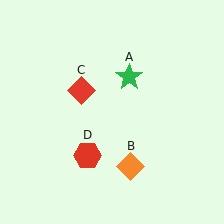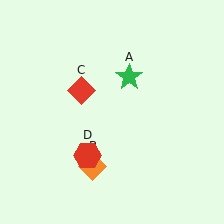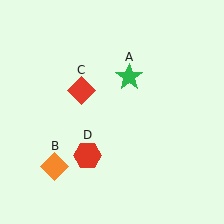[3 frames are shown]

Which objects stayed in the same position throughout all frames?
Green star (object A) and red diamond (object C) and red hexagon (object D) remained stationary.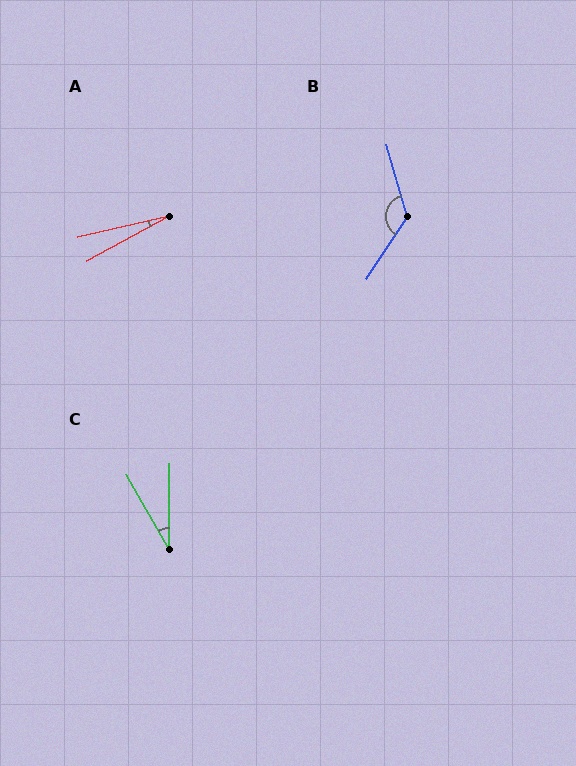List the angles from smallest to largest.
A (16°), C (30°), B (131°).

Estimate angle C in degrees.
Approximately 30 degrees.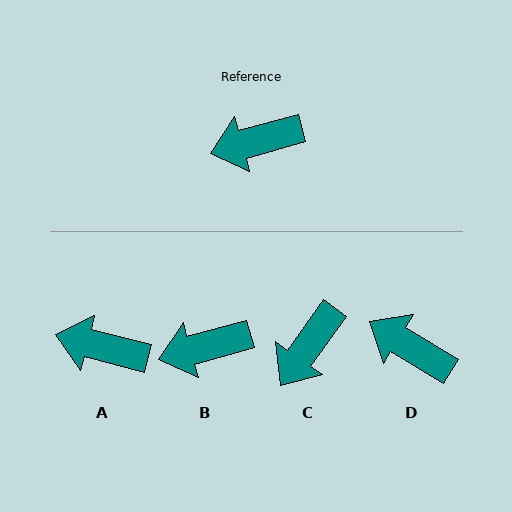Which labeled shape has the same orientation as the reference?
B.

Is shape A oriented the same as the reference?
No, it is off by about 30 degrees.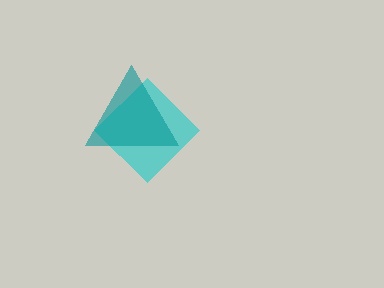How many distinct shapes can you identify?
There are 2 distinct shapes: a cyan diamond, a teal triangle.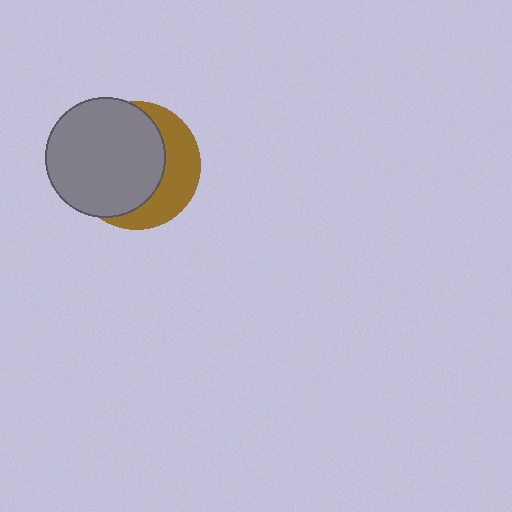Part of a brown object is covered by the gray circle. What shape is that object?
It is a circle.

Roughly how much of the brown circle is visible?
A small part of it is visible (roughly 36%).